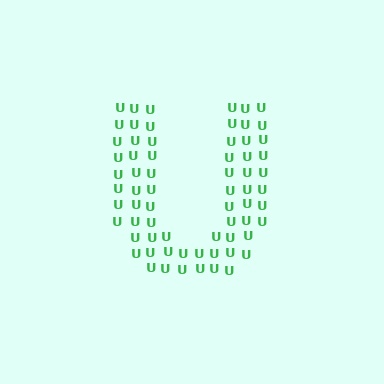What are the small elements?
The small elements are letter U's.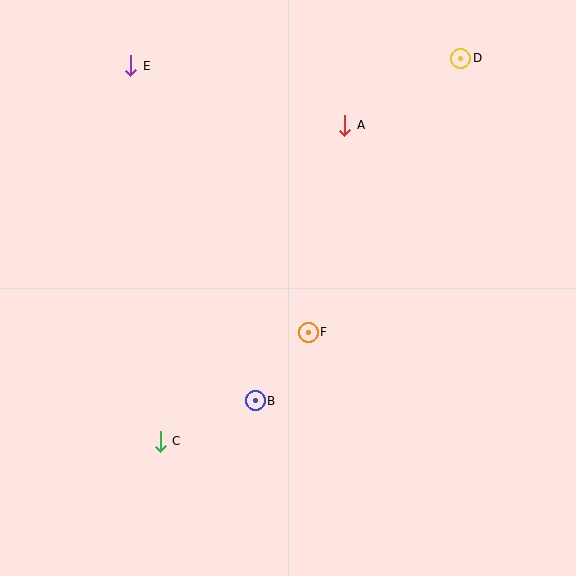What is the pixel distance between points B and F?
The distance between B and F is 86 pixels.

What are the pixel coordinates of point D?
Point D is at (461, 58).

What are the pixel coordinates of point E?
Point E is at (131, 66).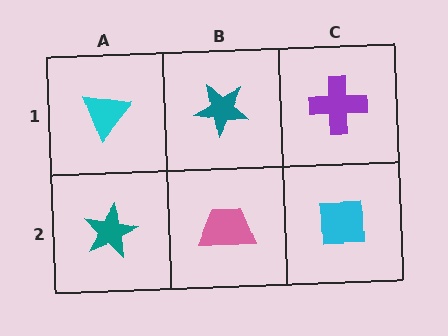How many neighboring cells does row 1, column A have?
2.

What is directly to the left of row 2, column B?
A teal star.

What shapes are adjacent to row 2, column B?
A teal star (row 1, column B), a teal star (row 2, column A), a cyan square (row 2, column C).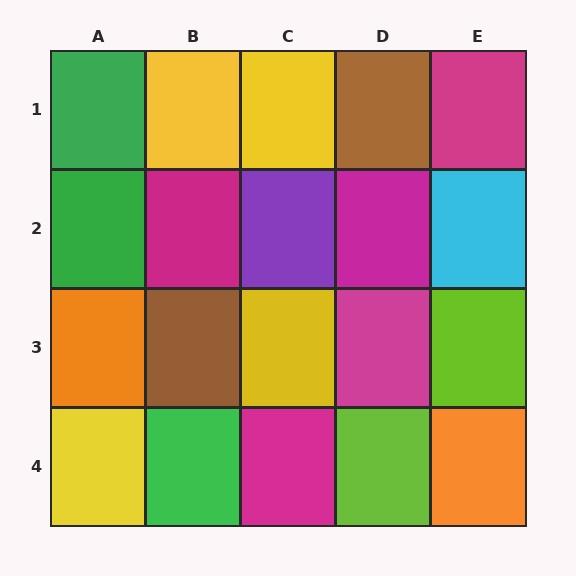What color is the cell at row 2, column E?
Cyan.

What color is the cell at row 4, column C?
Magenta.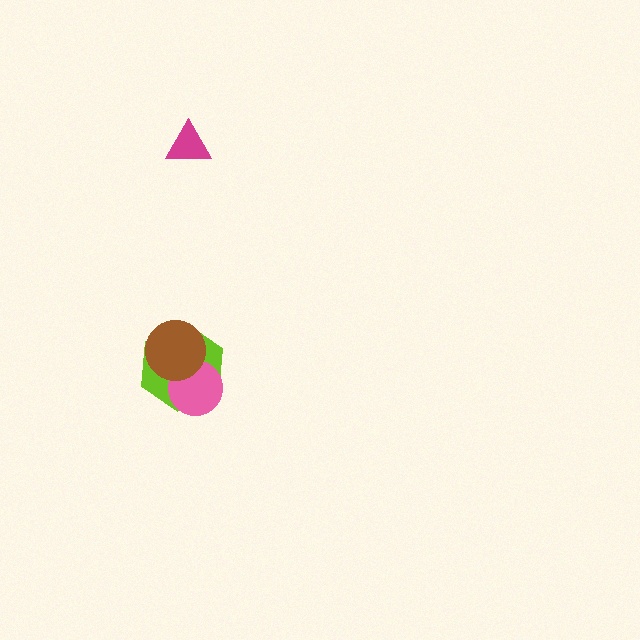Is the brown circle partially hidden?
No, no other shape covers it.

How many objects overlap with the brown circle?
2 objects overlap with the brown circle.